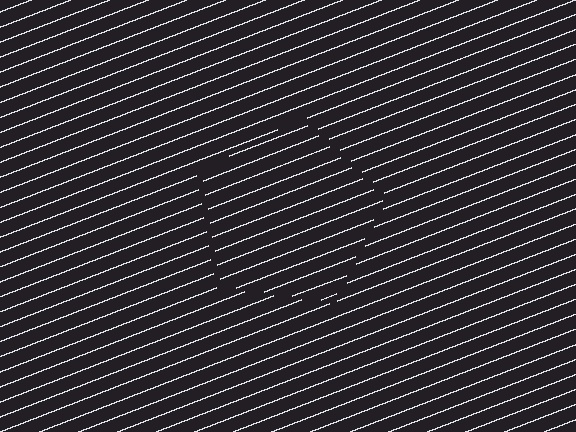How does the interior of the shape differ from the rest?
The interior of the shape contains the same grating, shifted by half a period — the contour is defined by the phase discontinuity where line-ends from the inner and outer gratings abut.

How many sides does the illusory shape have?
5 sides — the line-ends trace a pentagon.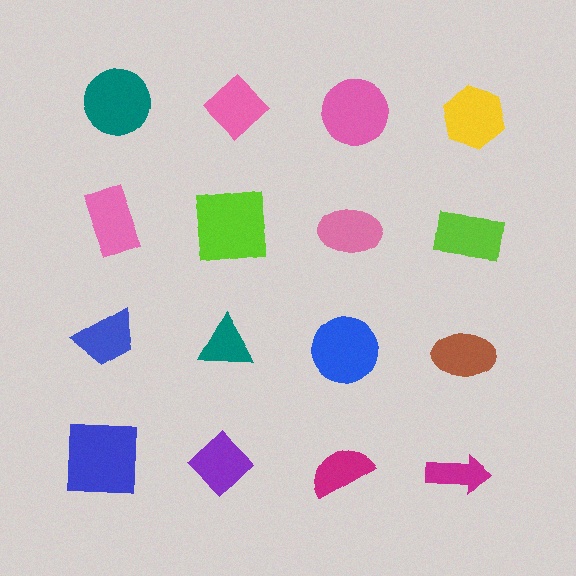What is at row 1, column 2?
A pink diamond.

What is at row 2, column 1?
A pink rectangle.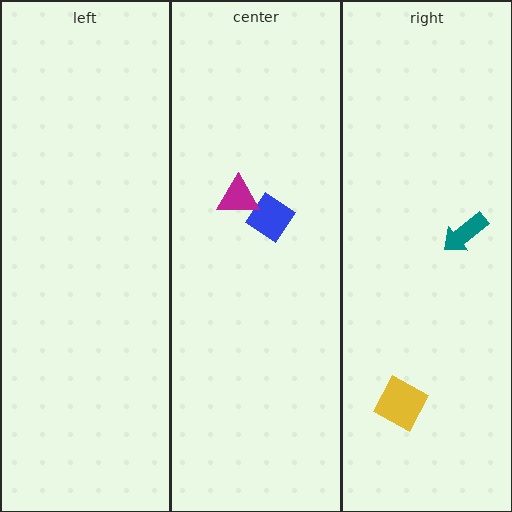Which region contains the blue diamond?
The center region.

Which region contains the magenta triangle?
The center region.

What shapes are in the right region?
The yellow diamond, the teal arrow.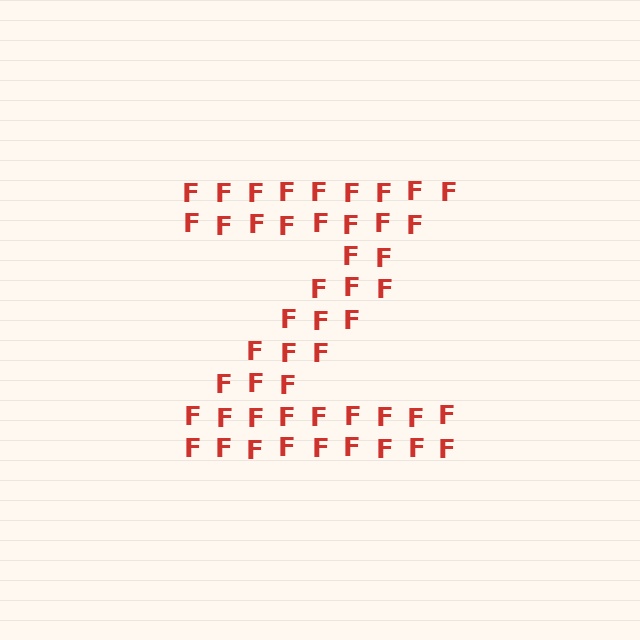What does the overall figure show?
The overall figure shows the letter Z.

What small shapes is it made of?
It is made of small letter F's.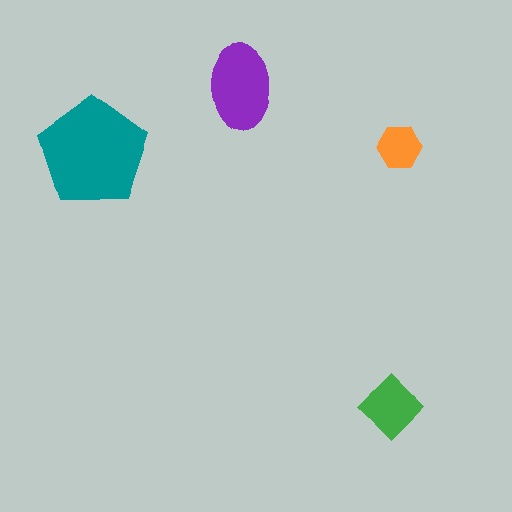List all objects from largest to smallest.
The teal pentagon, the purple ellipse, the green diamond, the orange hexagon.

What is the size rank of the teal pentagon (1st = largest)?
1st.